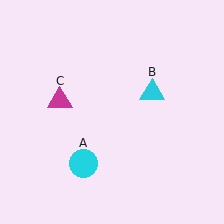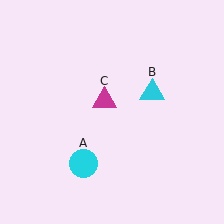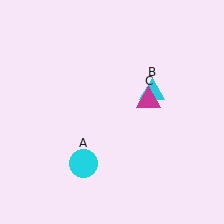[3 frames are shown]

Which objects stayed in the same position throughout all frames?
Cyan circle (object A) and cyan triangle (object B) remained stationary.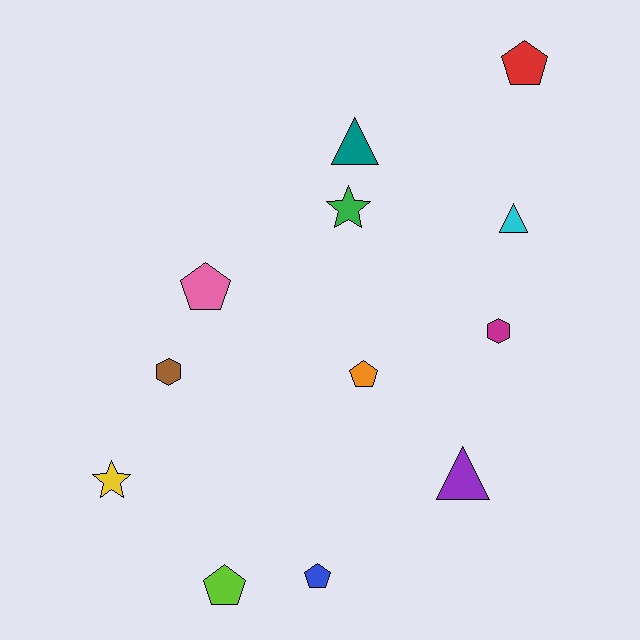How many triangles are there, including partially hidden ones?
There are 3 triangles.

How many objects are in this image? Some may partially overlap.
There are 12 objects.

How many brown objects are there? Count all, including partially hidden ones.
There is 1 brown object.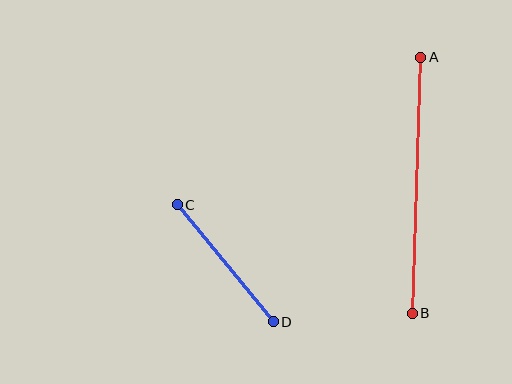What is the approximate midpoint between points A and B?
The midpoint is at approximately (417, 185) pixels.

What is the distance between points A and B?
The distance is approximately 256 pixels.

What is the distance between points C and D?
The distance is approximately 151 pixels.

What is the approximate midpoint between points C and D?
The midpoint is at approximately (225, 263) pixels.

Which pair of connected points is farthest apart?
Points A and B are farthest apart.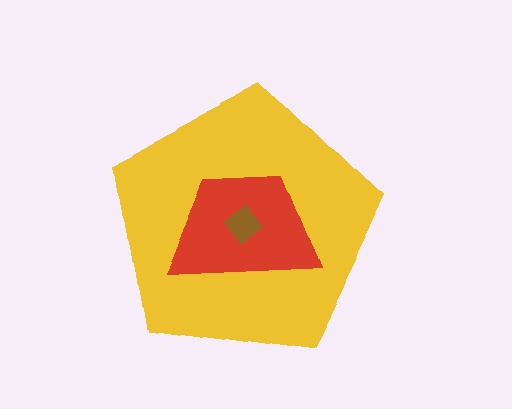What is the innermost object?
The brown diamond.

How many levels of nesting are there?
3.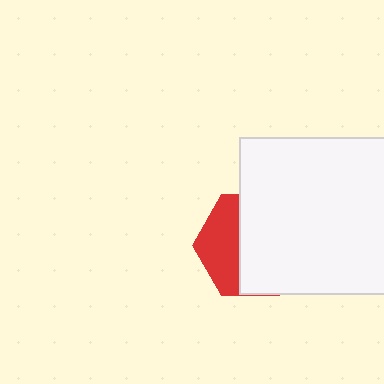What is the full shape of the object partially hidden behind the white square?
The partially hidden object is a red hexagon.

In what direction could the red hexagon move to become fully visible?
The red hexagon could move left. That would shift it out from behind the white square entirely.